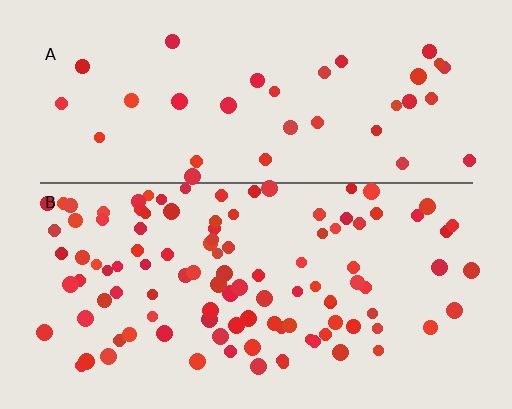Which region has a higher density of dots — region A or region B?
B (the bottom).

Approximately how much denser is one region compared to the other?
Approximately 3.0× — region B over region A.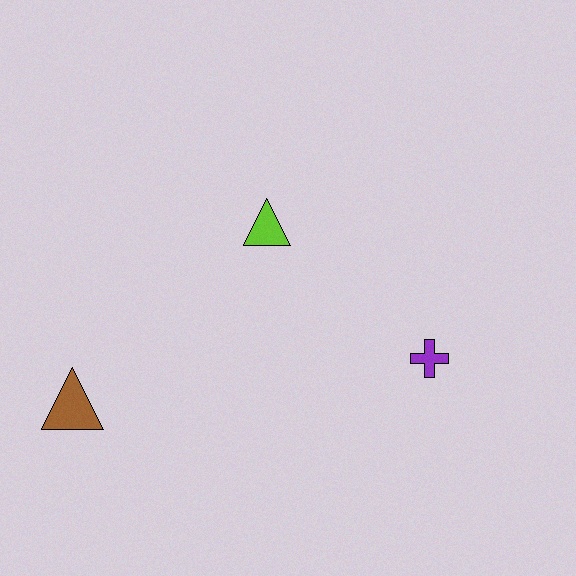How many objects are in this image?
There are 3 objects.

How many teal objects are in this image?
There are no teal objects.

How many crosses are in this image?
There is 1 cross.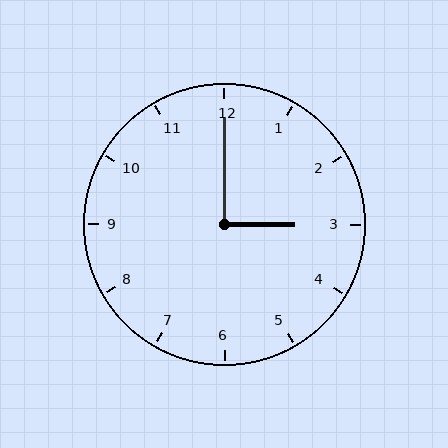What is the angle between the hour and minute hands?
Approximately 90 degrees.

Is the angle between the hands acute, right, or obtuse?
It is right.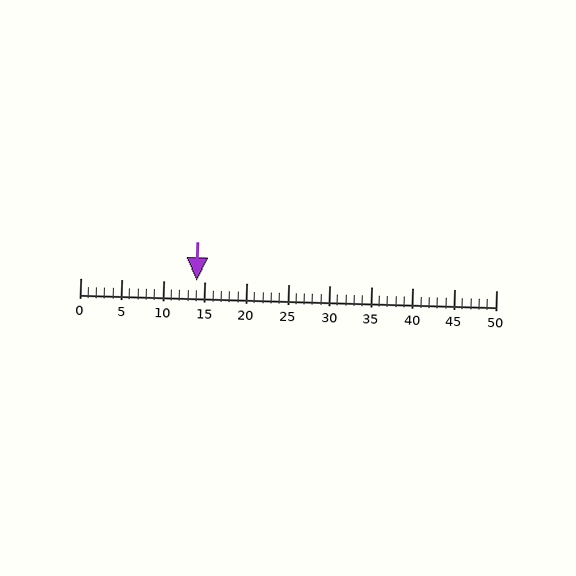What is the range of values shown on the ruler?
The ruler shows values from 0 to 50.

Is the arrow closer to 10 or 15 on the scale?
The arrow is closer to 15.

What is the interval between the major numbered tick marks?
The major tick marks are spaced 5 units apart.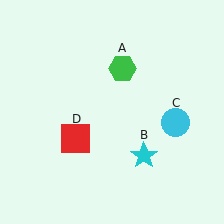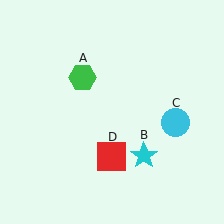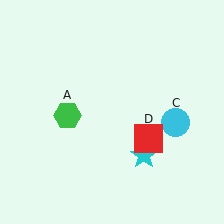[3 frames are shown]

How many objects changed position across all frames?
2 objects changed position: green hexagon (object A), red square (object D).